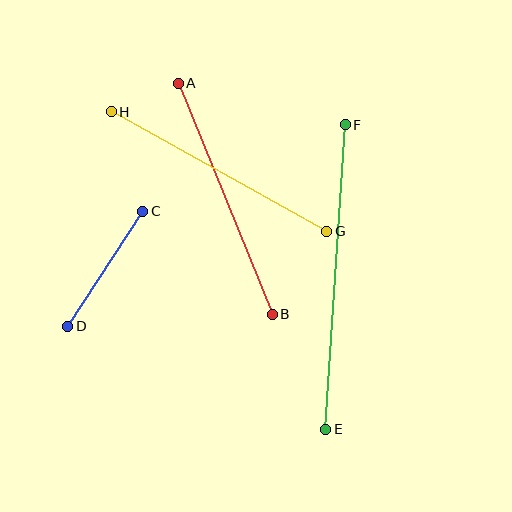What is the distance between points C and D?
The distance is approximately 137 pixels.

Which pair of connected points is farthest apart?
Points E and F are farthest apart.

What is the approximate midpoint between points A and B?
The midpoint is at approximately (225, 199) pixels.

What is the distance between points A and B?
The distance is approximately 249 pixels.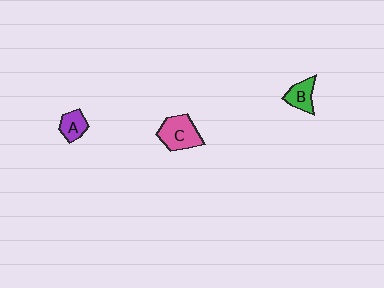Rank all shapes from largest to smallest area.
From largest to smallest: C (pink), B (green), A (purple).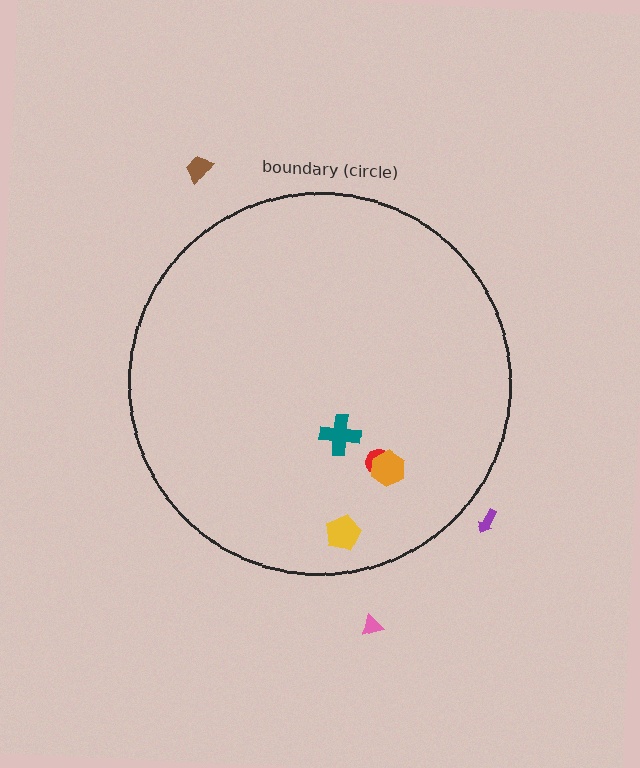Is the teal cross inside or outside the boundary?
Inside.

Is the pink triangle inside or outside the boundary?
Outside.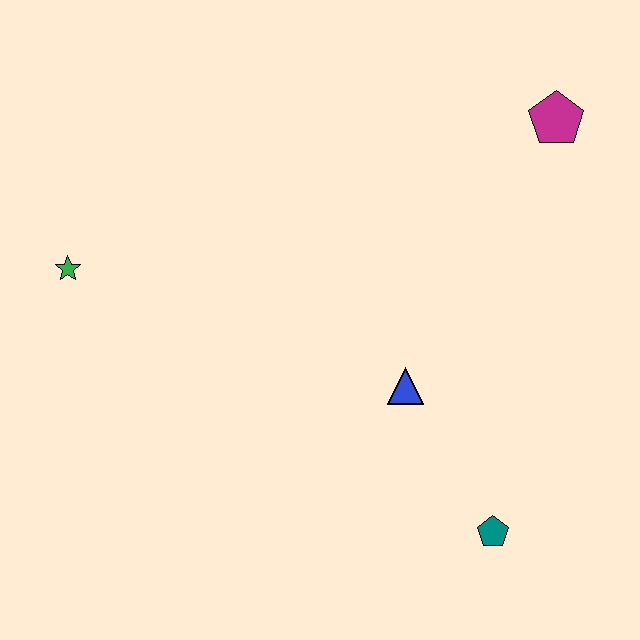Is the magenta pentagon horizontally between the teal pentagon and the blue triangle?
No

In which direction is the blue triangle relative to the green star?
The blue triangle is to the right of the green star.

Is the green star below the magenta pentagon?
Yes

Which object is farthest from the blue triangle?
The green star is farthest from the blue triangle.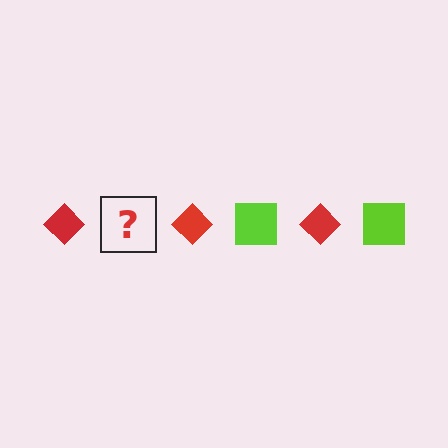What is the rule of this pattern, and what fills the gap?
The rule is that the pattern alternates between red diamond and lime square. The gap should be filled with a lime square.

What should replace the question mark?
The question mark should be replaced with a lime square.